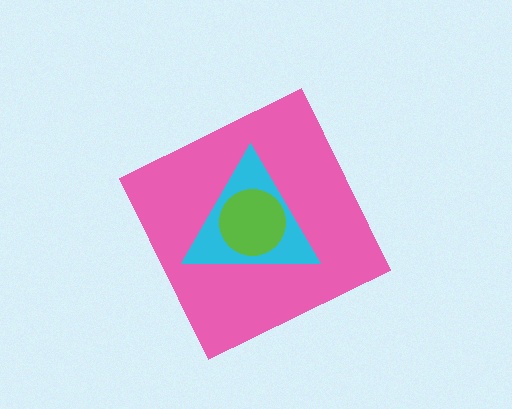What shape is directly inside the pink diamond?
The cyan triangle.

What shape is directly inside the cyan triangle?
The lime circle.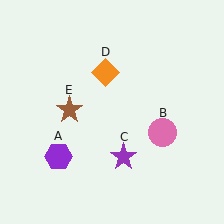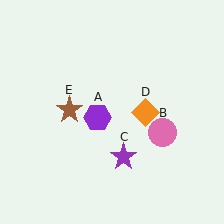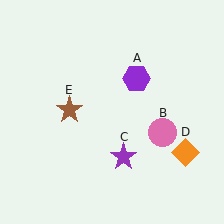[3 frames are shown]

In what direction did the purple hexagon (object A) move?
The purple hexagon (object A) moved up and to the right.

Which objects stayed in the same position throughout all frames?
Pink circle (object B) and purple star (object C) and brown star (object E) remained stationary.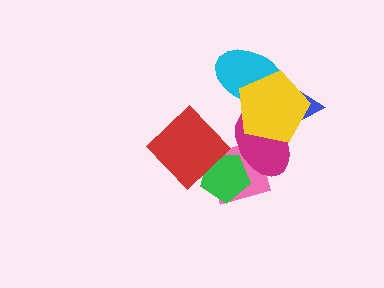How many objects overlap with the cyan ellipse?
2 objects overlap with the cyan ellipse.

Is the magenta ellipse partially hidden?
Yes, it is partially covered by another shape.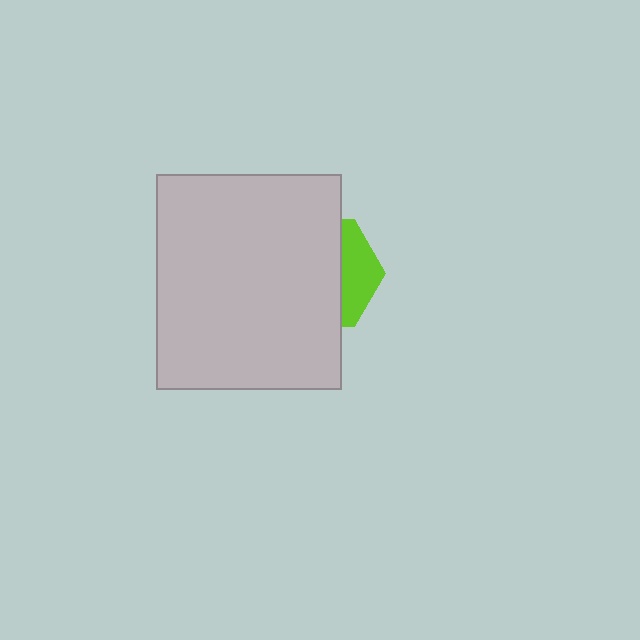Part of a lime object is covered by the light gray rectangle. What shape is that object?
It is a hexagon.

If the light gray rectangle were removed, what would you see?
You would see the complete lime hexagon.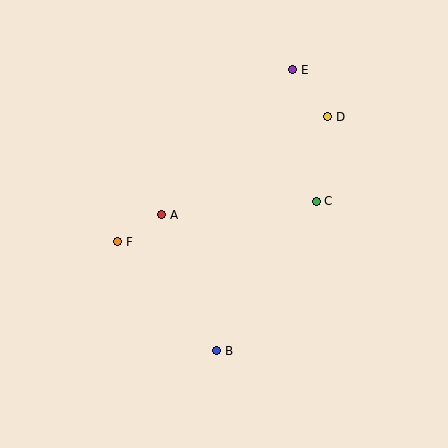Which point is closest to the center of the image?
Point A at (162, 215) is closest to the center.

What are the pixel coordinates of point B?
Point B is at (217, 351).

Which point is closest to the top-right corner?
Point D is closest to the top-right corner.